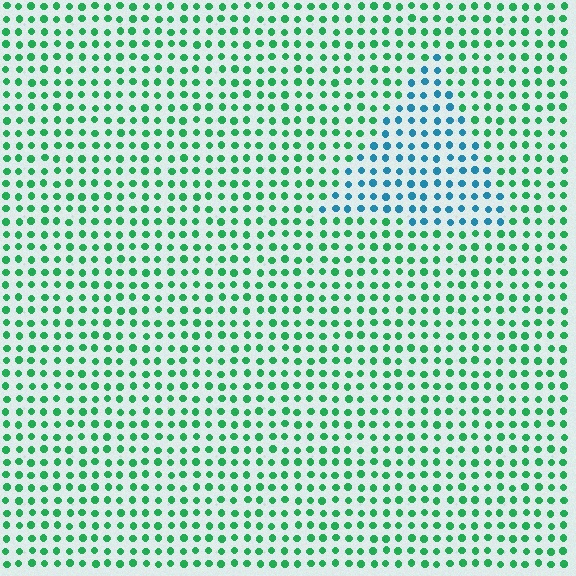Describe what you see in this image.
The image is filled with small green elements in a uniform arrangement. A triangle-shaped region is visible where the elements are tinted to a slightly different hue, forming a subtle color boundary.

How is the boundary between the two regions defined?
The boundary is defined purely by a slight shift in hue (about 53 degrees). Spacing, size, and orientation are identical on both sides.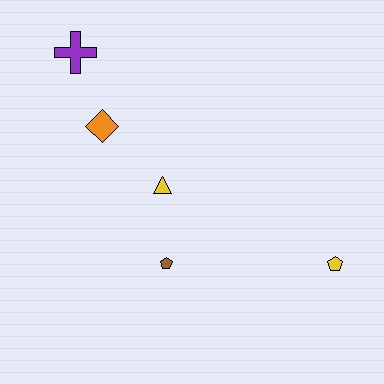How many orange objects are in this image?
There is 1 orange object.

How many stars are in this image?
There are no stars.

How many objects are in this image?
There are 5 objects.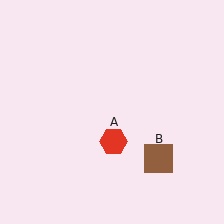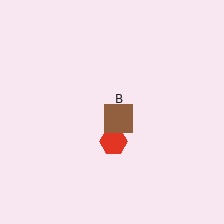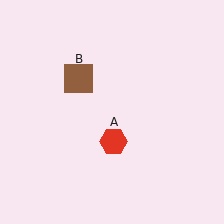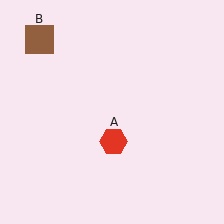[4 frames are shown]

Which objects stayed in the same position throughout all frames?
Red hexagon (object A) remained stationary.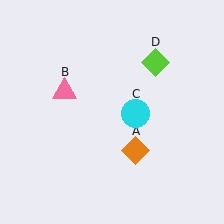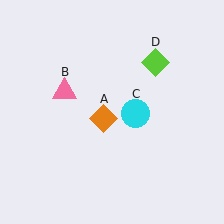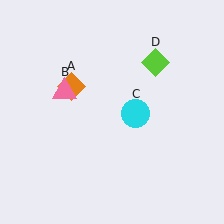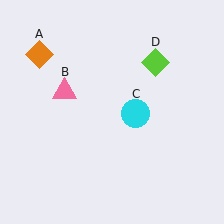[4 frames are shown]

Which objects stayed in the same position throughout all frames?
Pink triangle (object B) and cyan circle (object C) and lime diamond (object D) remained stationary.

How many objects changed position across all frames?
1 object changed position: orange diamond (object A).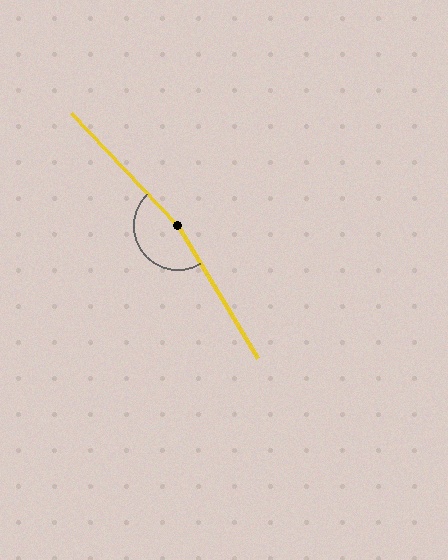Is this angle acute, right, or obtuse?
It is obtuse.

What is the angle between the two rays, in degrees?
Approximately 167 degrees.